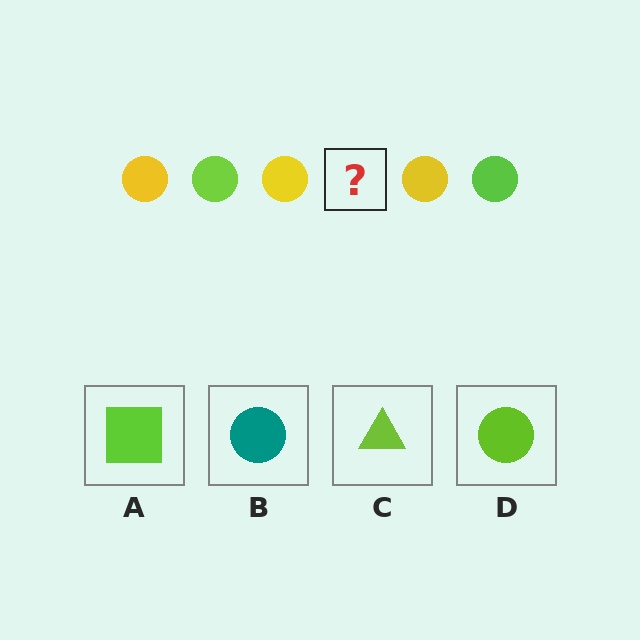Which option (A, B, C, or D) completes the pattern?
D.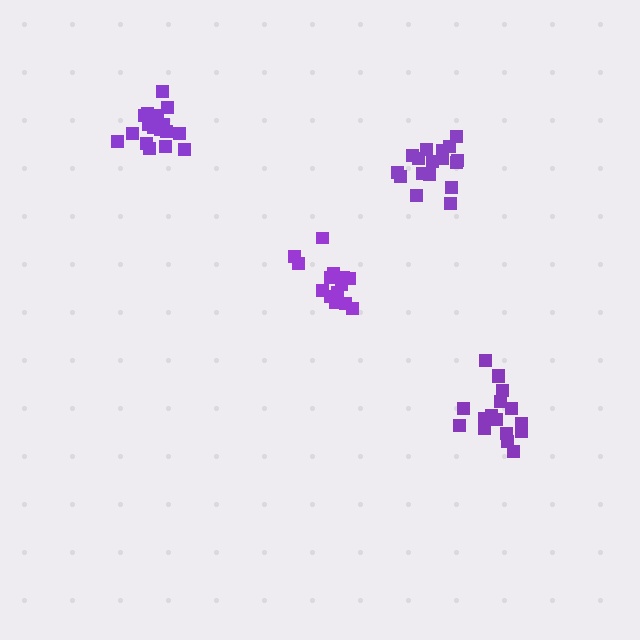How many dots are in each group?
Group 1: 14 dots, Group 2: 17 dots, Group 3: 17 dots, Group 4: 17 dots (65 total).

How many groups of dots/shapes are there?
There are 4 groups.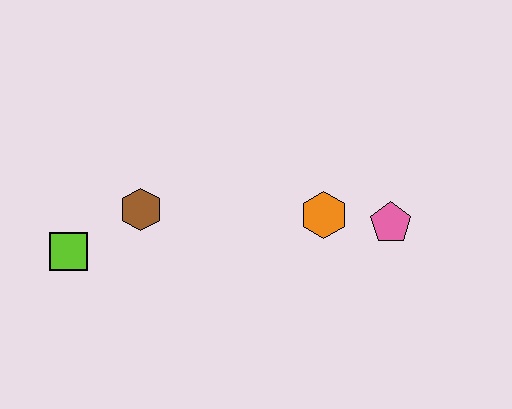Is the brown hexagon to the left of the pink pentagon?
Yes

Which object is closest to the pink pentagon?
The orange hexagon is closest to the pink pentagon.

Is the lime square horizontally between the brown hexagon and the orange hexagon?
No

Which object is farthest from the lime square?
The pink pentagon is farthest from the lime square.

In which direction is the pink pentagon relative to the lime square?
The pink pentagon is to the right of the lime square.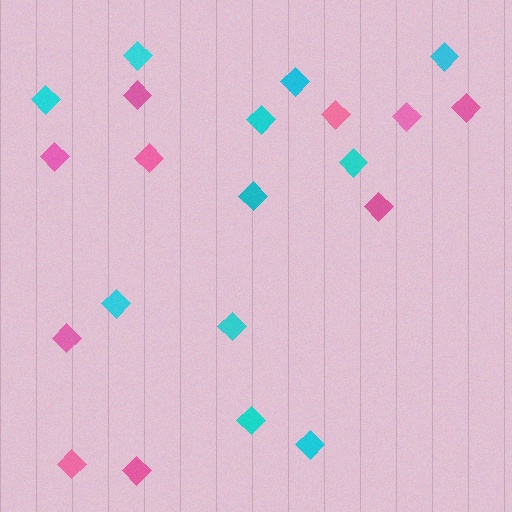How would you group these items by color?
There are 2 groups: one group of pink diamonds (10) and one group of cyan diamonds (11).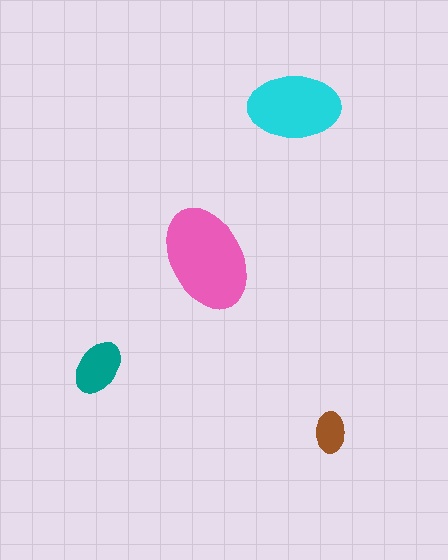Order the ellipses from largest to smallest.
the pink one, the cyan one, the teal one, the brown one.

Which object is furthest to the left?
The teal ellipse is leftmost.